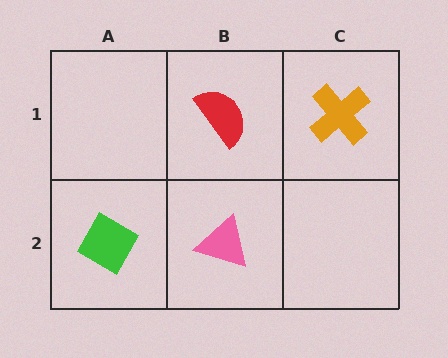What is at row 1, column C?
An orange cross.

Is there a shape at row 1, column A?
No, that cell is empty.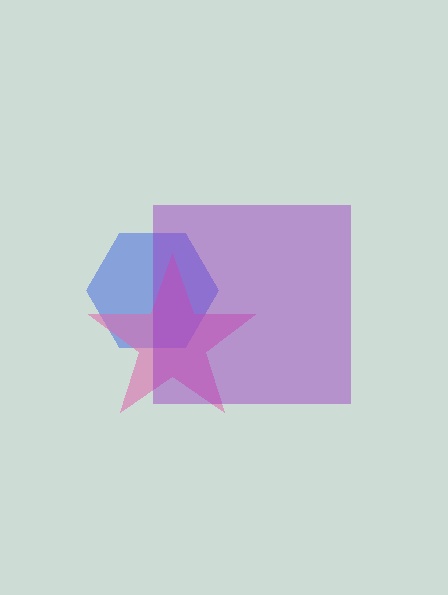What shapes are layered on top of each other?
The layered shapes are: a blue hexagon, a pink star, a purple square.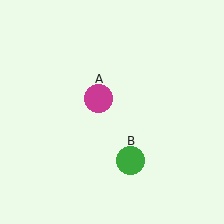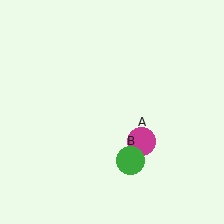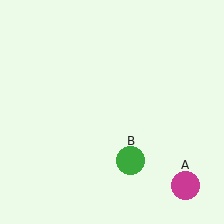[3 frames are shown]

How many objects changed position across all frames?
1 object changed position: magenta circle (object A).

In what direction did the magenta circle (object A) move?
The magenta circle (object A) moved down and to the right.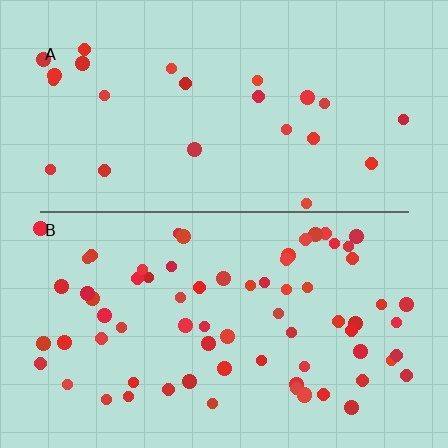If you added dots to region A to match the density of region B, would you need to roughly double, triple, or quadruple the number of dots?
Approximately triple.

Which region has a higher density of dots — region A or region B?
B (the bottom).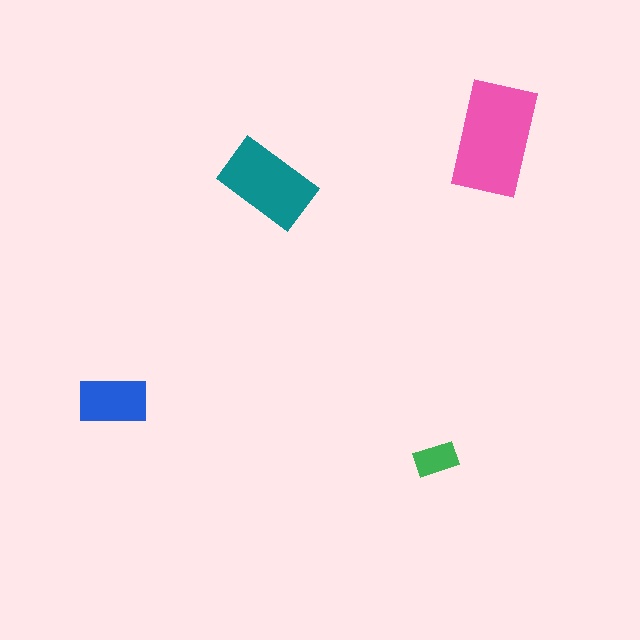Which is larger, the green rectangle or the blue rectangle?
The blue one.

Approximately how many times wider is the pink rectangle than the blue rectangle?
About 1.5 times wider.